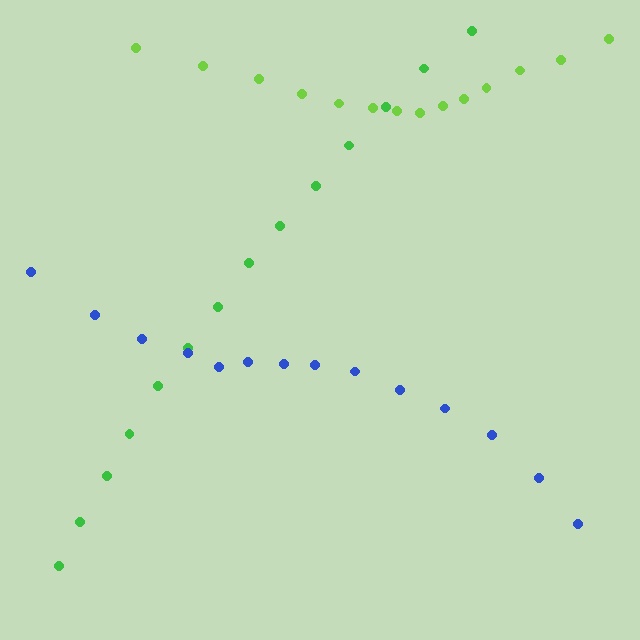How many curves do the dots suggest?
There are 3 distinct paths.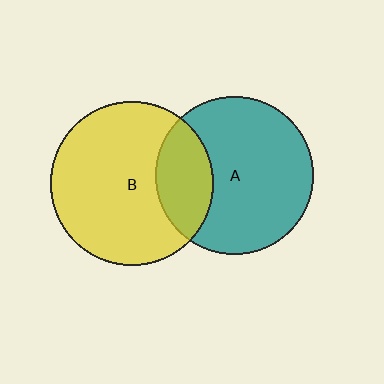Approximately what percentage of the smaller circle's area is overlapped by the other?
Approximately 25%.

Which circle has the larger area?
Circle B (yellow).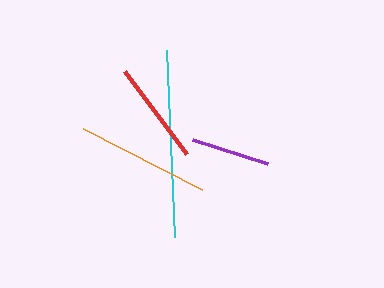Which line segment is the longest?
The cyan line is the longest at approximately 187 pixels.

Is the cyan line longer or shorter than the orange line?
The cyan line is longer than the orange line.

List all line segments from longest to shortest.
From longest to shortest: cyan, orange, red, purple.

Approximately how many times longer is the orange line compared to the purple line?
The orange line is approximately 1.7 times the length of the purple line.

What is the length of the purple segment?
The purple segment is approximately 78 pixels long.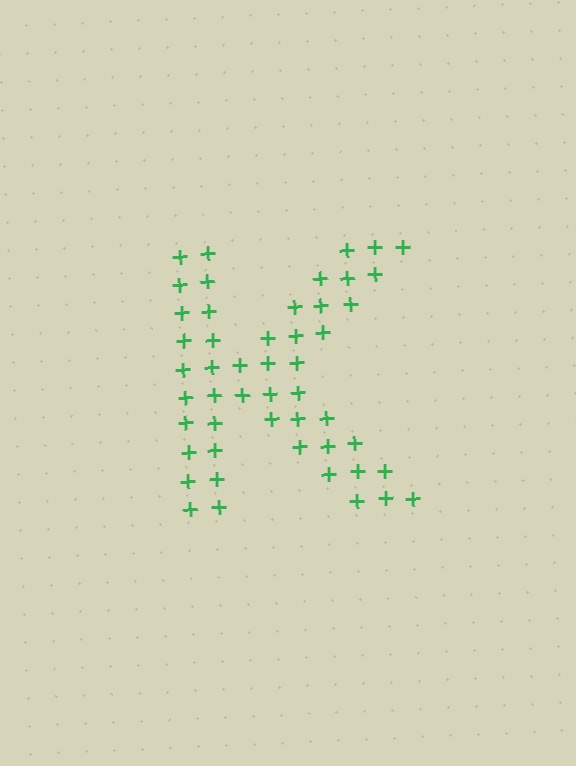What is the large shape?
The large shape is the letter K.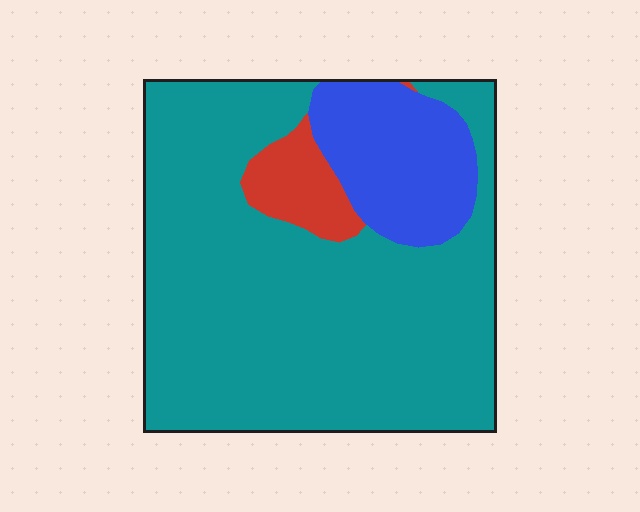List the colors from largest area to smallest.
From largest to smallest: teal, blue, red.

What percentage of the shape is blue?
Blue takes up about one sixth (1/6) of the shape.